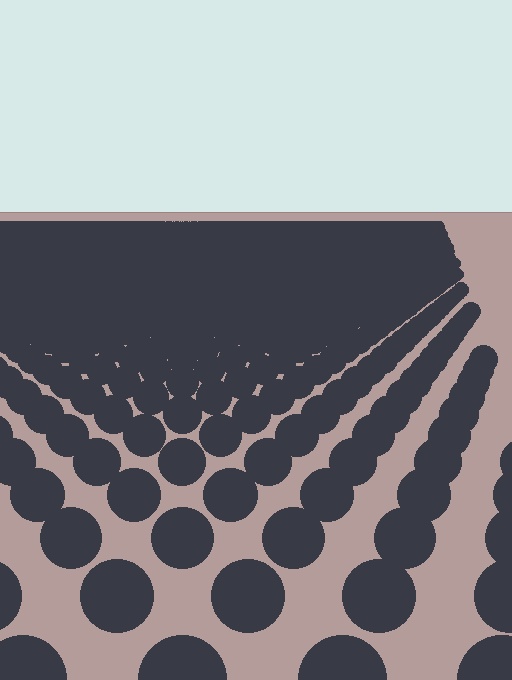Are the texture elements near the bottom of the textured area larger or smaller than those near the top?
Larger. Near the bottom, elements are closer to the viewer and appear at a bigger on-screen size.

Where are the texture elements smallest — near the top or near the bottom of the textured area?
Near the top.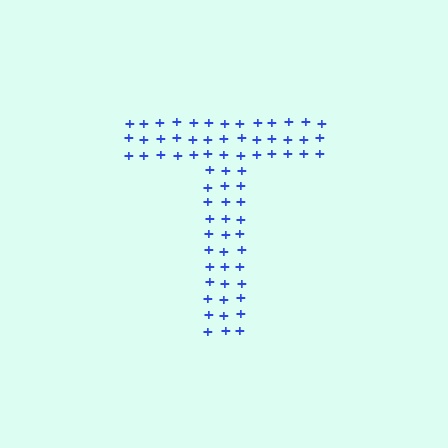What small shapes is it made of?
It is made of small plus signs.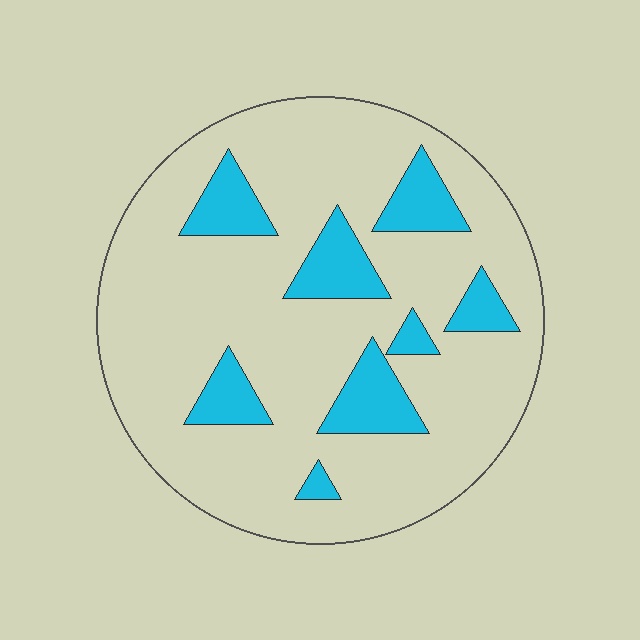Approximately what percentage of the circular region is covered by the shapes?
Approximately 20%.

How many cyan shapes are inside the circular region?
8.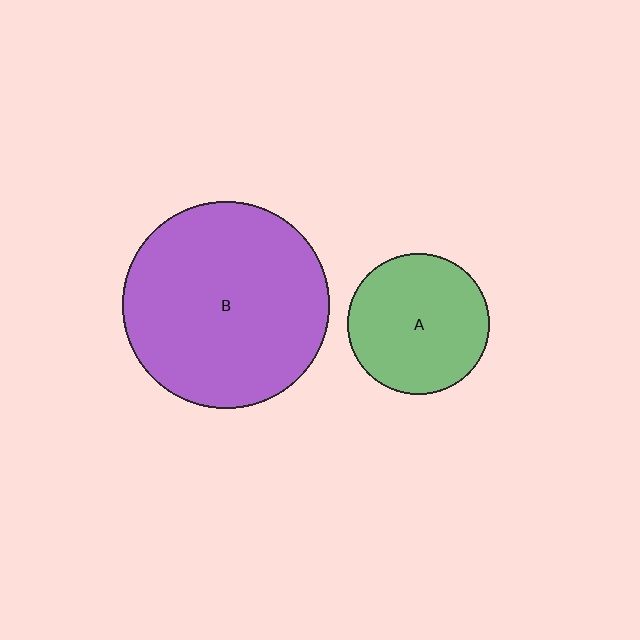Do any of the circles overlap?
No, none of the circles overlap.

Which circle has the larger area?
Circle B (purple).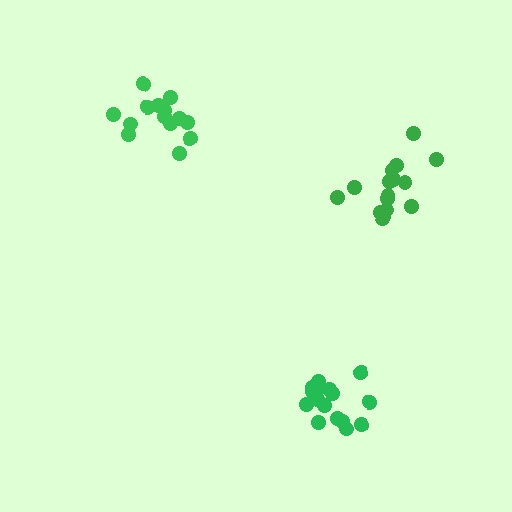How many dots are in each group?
Group 1: 16 dots, Group 2: 14 dots, Group 3: 15 dots (45 total).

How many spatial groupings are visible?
There are 3 spatial groupings.